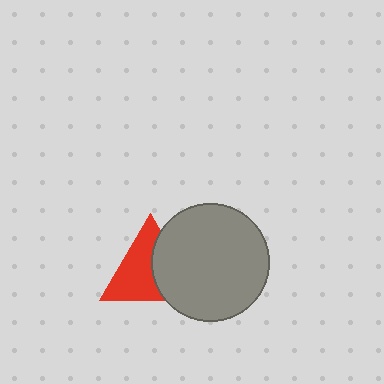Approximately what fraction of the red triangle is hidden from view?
Roughly 41% of the red triangle is hidden behind the gray circle.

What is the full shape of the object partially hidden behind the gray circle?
The partially hidden object is a red triangle.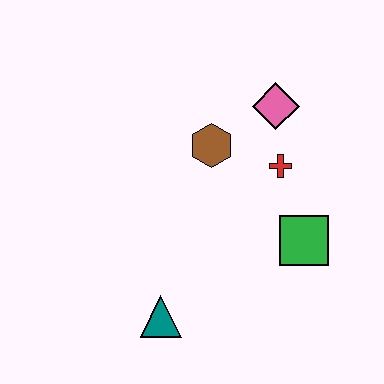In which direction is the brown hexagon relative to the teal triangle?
The brown hexagon is above the teal triangle.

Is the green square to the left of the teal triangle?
No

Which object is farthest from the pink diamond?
The teal triangle is farthest from the pink diamond.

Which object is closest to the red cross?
The pink diamond is closest to the red cross.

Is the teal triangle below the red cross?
Yes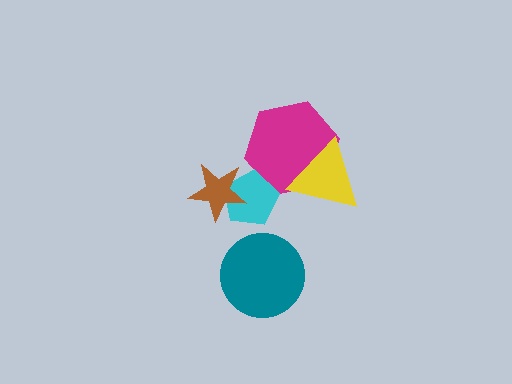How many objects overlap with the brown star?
1 object overlaps with the brown star.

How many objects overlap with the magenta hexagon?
2 objects overlap with the magenta hexagon.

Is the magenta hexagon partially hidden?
Yes, it is partially covered by another shape.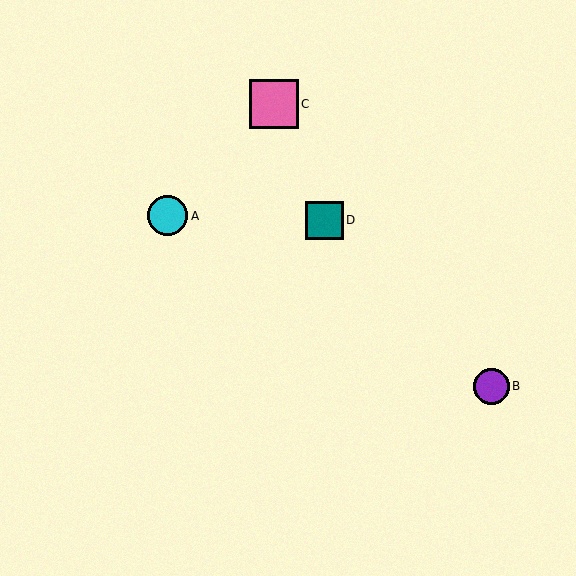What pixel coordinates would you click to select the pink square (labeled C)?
Click at (274, 104) to select the pink square C.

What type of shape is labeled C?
Shape C is a pink square.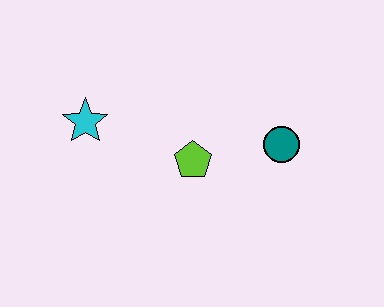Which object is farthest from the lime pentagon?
The cyan star is farthest from the lime pentagon.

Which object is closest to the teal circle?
The lime pentagon is closest to the teal circle.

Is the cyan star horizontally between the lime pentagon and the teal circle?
No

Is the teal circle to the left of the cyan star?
No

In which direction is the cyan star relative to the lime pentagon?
The cyan star is to the left of the lime pentagon.